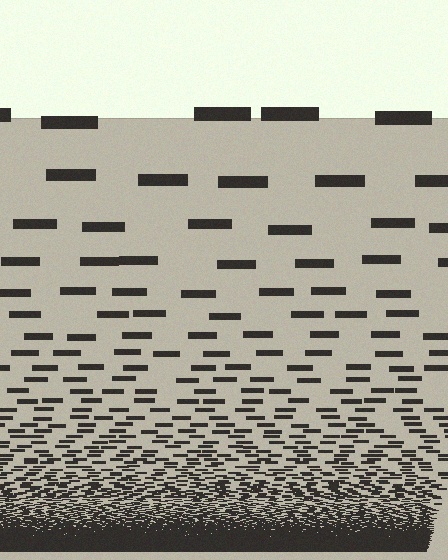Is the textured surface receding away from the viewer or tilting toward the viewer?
The surface appears to tilt toward the viewer. Texture elements get larger and sparser toward the top.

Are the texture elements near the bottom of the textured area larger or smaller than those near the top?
Smaller. The gradient is inverted — elements near the bottom are smaller and denser.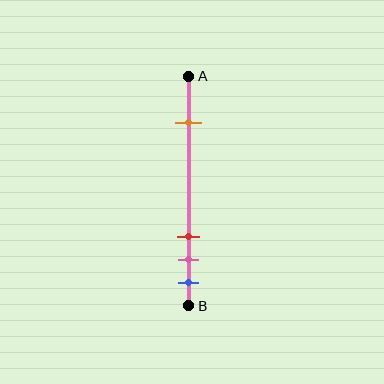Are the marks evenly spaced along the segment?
No, the marks are not evenly spaced.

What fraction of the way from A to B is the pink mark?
The pink mark is approximately 80% (0.8) of the way from A to B.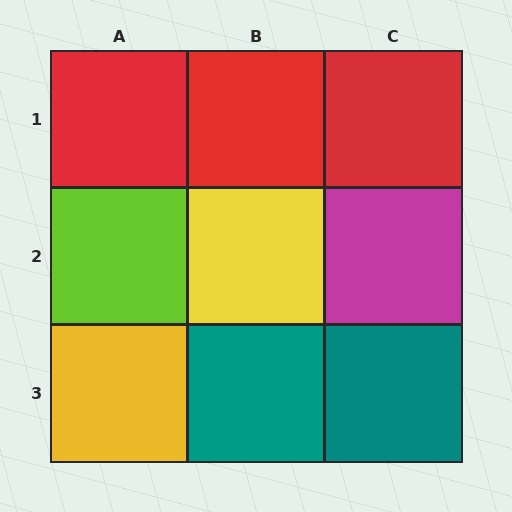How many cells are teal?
2 cells are teal.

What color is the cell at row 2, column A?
Lime.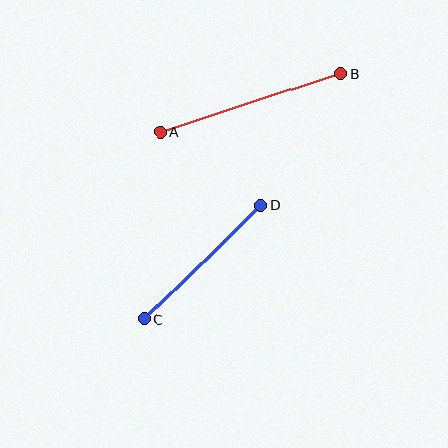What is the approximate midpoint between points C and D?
The midpoint is at approximately (203, 262) pixels.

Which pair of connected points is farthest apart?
Points A and B are farthest apart.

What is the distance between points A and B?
The distance is approximately 190 pixels.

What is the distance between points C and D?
The distance is approximately 163 pixels.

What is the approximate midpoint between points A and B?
The midpoint is at approximately (250, 103) pixels.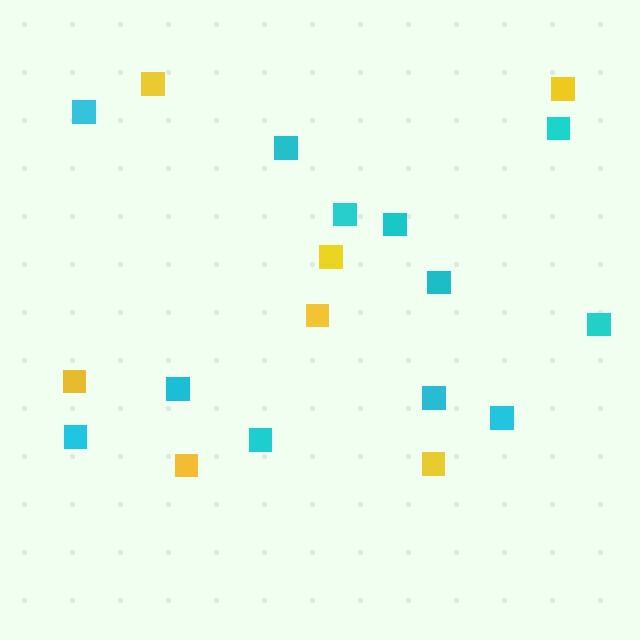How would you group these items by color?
There are 2 groups: one group of cyan squares (12) and one group of yellow squares (7).